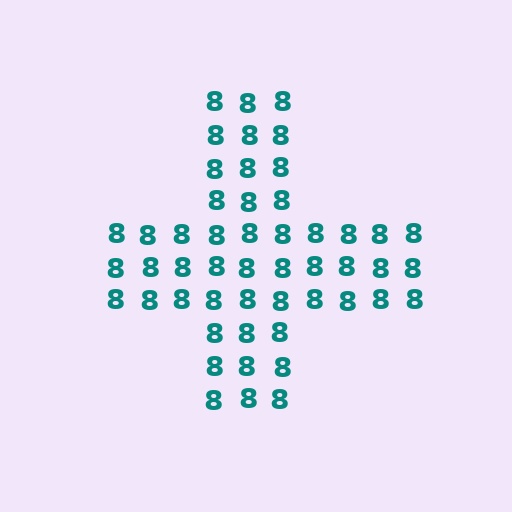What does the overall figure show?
The overall figure shows a cross.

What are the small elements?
The small elements are digit 8's.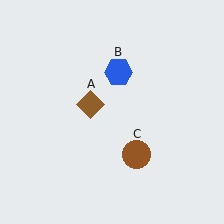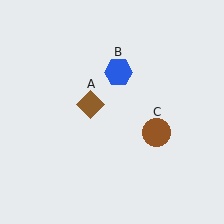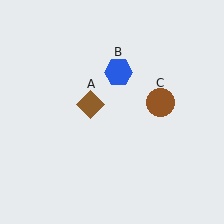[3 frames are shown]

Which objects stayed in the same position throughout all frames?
Brown diamond (object A) and blue hexagon (object B) remained stationary.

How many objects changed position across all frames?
1 object changed position: brown circle (object C).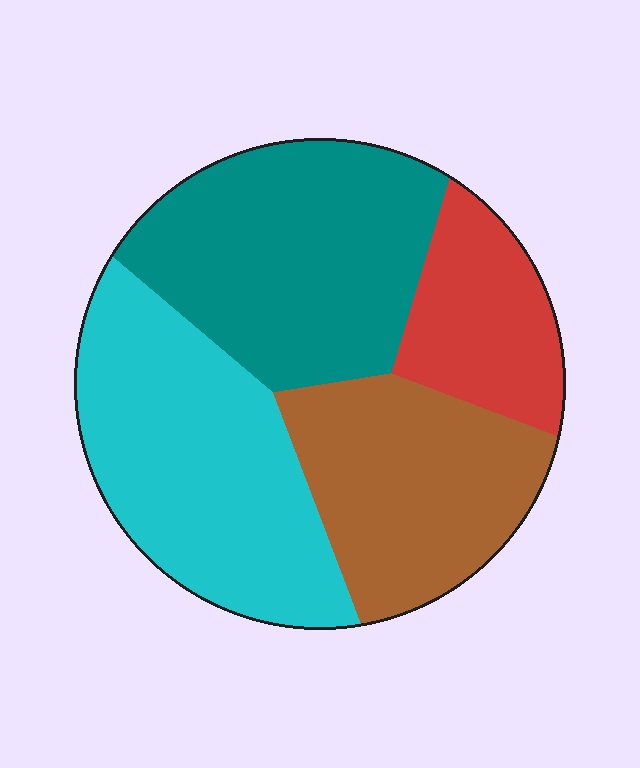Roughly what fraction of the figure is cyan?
Cyan covers 31% of the figure.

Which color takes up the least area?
Red, at roughly 15%.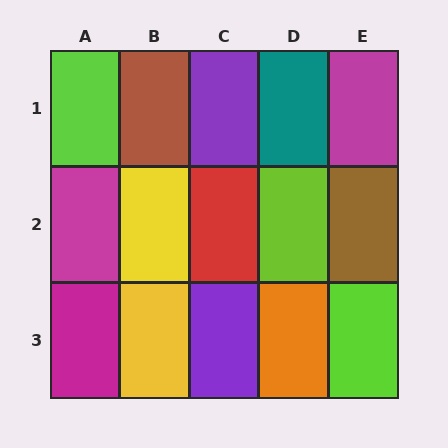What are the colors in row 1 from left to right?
Lime, brown, purple, teal, magenta.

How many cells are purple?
2 cells are purple.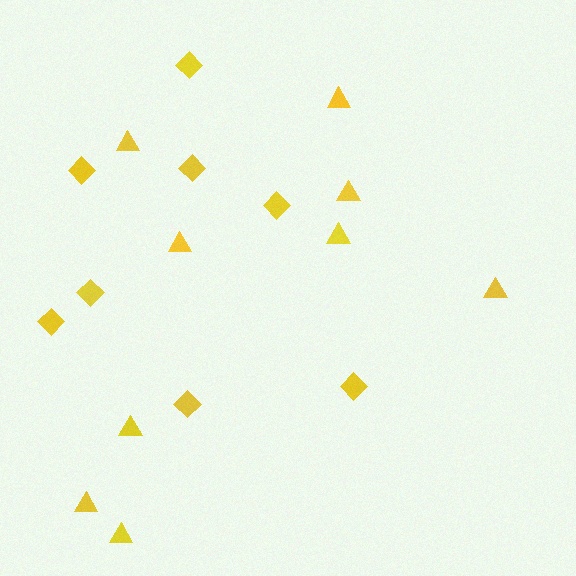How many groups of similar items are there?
There are 2 groups: one group of diamonds (8) and one group of triangles (9).